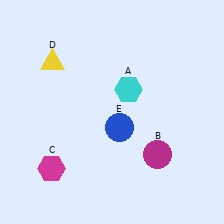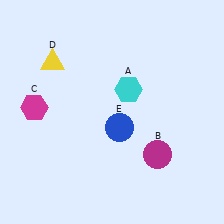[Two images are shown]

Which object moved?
The magenta hexagon (C) moved up.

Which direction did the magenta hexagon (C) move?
The magenta hexagon (C) moved up.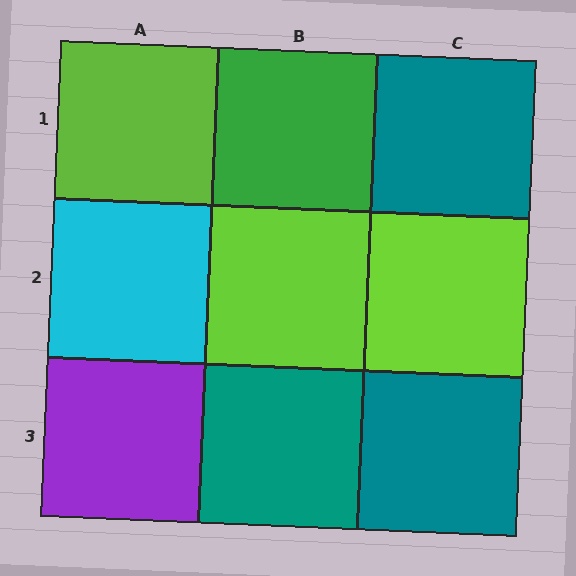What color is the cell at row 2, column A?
Cyan.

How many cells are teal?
3 cells are teal.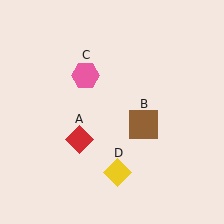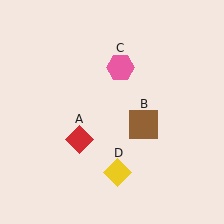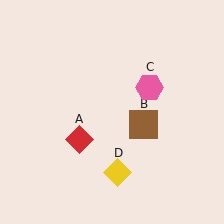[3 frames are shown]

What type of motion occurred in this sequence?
The pink hexagon (object C) rotated clockwise around the center of the scene.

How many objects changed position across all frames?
1 object changed position: pink hexagon (object C).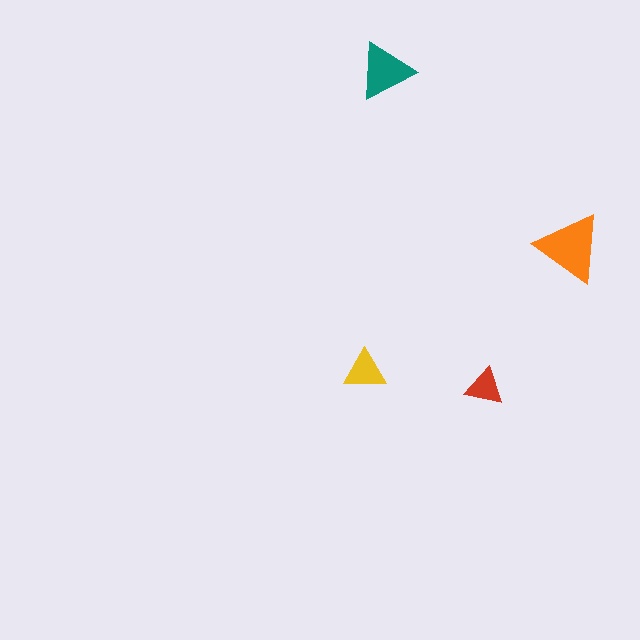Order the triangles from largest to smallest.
the orange one, the teal one, the yellow one, the red one.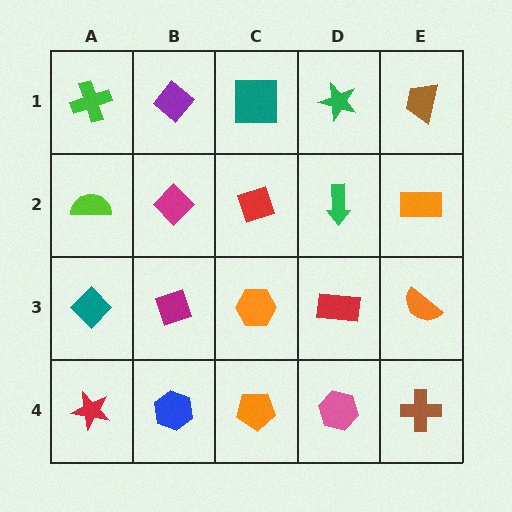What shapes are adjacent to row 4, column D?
A red rectangle (row 3, column D), an orange pentagon (row 4, column C), a brown cross (row 4, column E).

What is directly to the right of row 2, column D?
An orange rectangle.